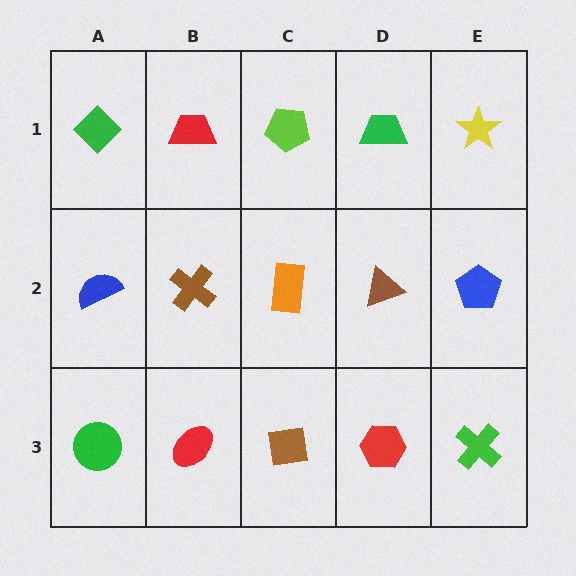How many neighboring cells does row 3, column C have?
3.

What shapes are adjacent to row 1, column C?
An orange rectangle (row 2, column C), a red trapezoid (row 1, column B), a green trapezoid (row 1, column D).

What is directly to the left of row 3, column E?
A red hexagon.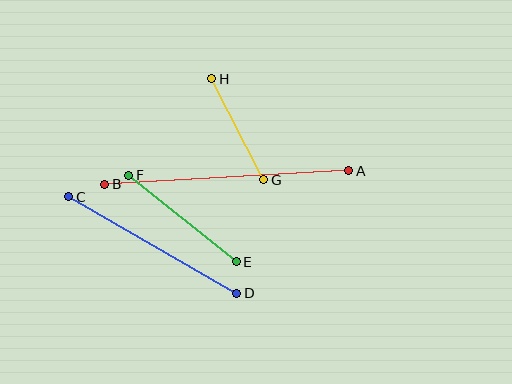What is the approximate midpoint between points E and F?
The midpoint is at approximately (182, 219) pixels.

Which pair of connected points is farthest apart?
Points A and B are farthest apart.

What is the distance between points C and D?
The distance is approximately 194 pixels.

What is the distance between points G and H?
The distance is approximately 114 pixels.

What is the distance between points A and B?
The distance is approximately 245 pixels.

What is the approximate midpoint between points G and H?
The midpoint is at approximately (238, 129) pixels.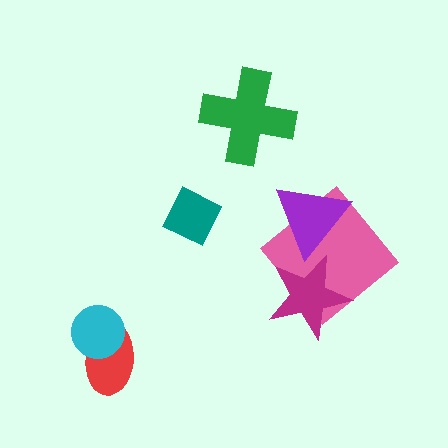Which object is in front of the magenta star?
The purple triangle is in front of the magenta star.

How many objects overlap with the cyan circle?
1 object overlaps with the cyan circle.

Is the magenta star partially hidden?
Yes, it is partially covered by another shape.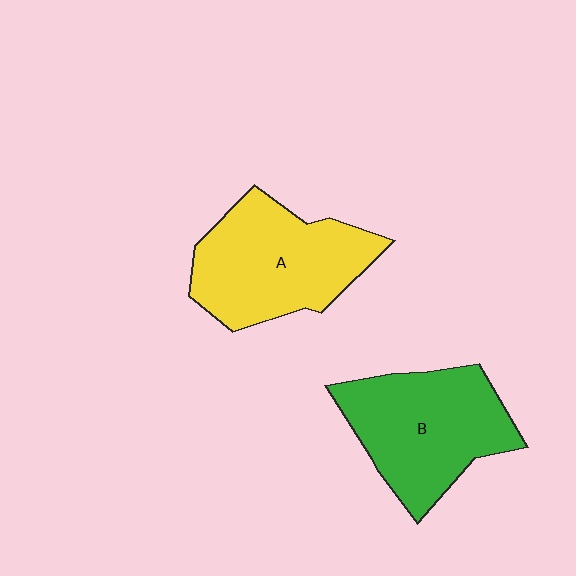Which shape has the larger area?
Shape A (yellow).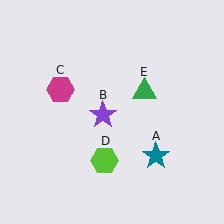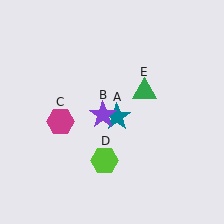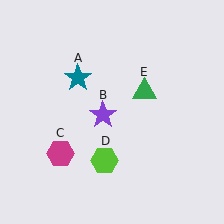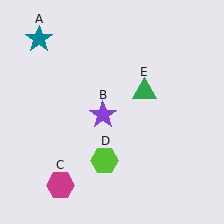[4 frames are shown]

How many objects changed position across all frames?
2 objects changed position: teal star (object A), magenta hexagon (object C).